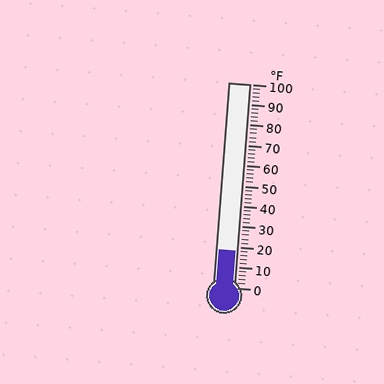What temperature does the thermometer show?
The thermometer shows approximately 18°F.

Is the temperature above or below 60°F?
The temperature is below 60°F.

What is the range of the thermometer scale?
The thermometer scale ranges from 0°F to 100°F.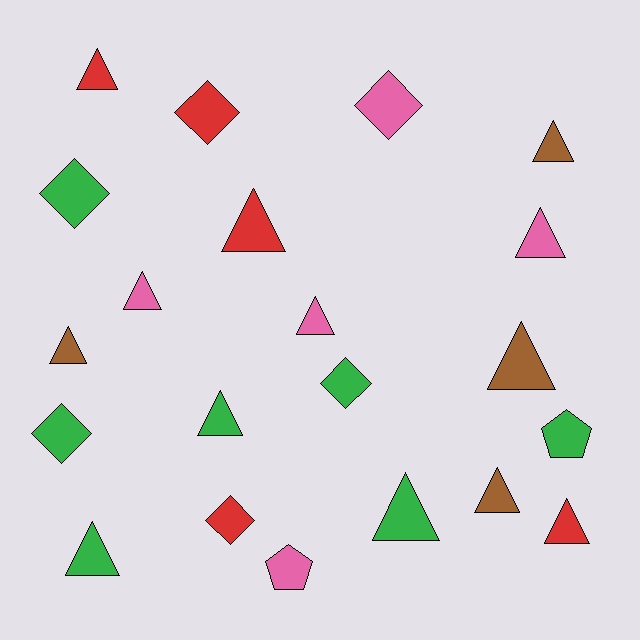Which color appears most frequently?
Green, with 7 objects.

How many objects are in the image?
There are 21 objects.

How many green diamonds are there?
There are 3 green diamonds.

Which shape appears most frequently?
Triangle, with 13 objects.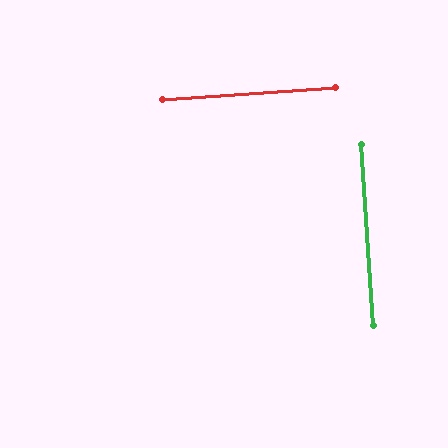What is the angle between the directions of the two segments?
Approximately 90 degrees.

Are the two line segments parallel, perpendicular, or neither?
Perpendicular — they meet at approximately 90°.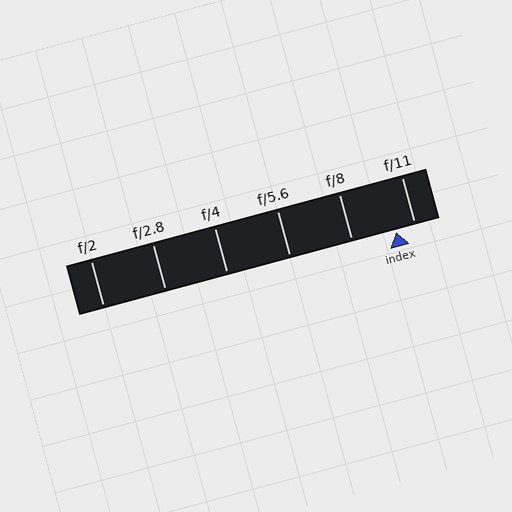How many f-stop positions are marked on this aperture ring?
There are 6 f-stop positions marked.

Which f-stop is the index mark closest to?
The index mark is closest to f/11.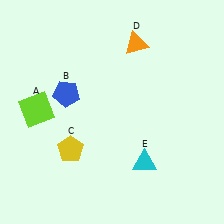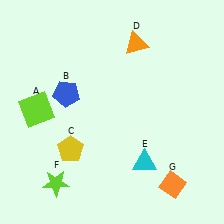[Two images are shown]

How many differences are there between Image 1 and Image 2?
There are 2 differences between the two images.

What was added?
A lime star (F), an orange diamond (G) were added in Image 2.